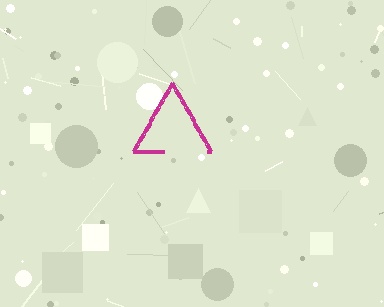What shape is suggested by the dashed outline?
The dashed outline suggests a triangle.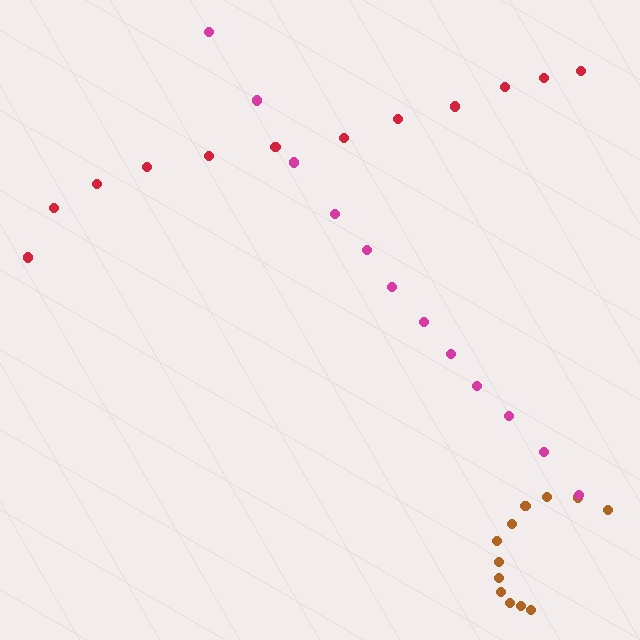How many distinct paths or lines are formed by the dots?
There are 3 distinct paths.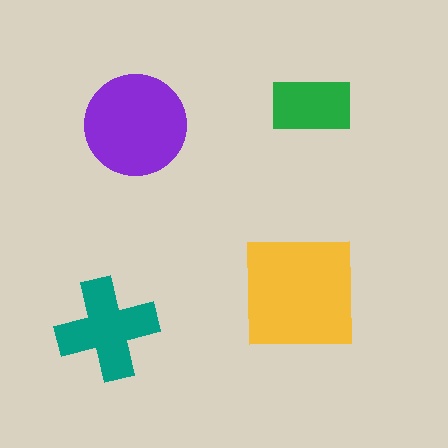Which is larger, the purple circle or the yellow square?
The yellow square.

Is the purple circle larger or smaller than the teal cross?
Larger.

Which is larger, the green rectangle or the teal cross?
The teal cross.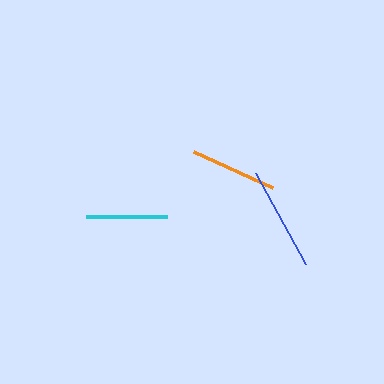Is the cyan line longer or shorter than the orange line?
The orange line is longer than the cyan line.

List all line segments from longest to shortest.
From longest to shortest: blue, orange, cyan.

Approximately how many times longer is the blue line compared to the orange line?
The blue line is approximately 1.2 times the length of the orange line.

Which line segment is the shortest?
The cyan line is the shortest at approximately 81 pixels.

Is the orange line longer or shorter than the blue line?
The blue line is longer than the orange line.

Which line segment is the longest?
The blue line is the longest at approximately 104 pixels.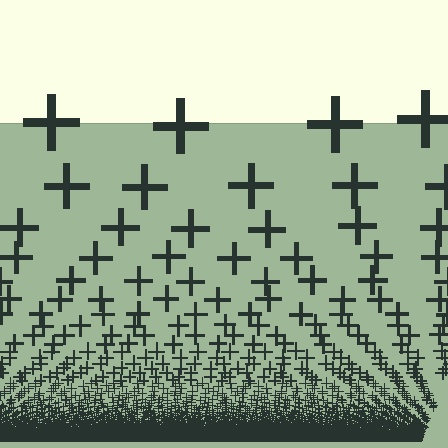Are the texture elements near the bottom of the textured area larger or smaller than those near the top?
Smaller. The gradient is inverted — elements near the bottom are smaller and denser.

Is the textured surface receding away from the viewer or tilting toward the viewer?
The surface appears to tilt toward the viewer. Texture elements get larger and sparser toward the top.